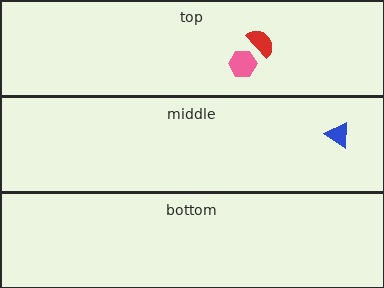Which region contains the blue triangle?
The middle region.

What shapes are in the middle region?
The blue triangle.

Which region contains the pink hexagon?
The top region.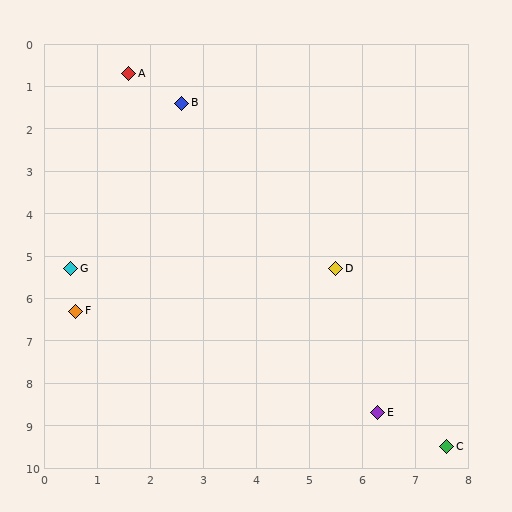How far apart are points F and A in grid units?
Points F and A are about 5.7 grid units apart.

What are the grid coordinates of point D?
Point D is at approximately (5.5, 5.3).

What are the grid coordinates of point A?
Point A is at approximately (1.6, 0.7).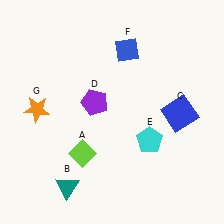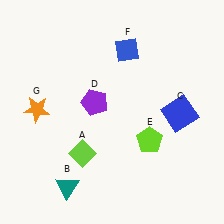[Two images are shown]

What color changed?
The pentagon (E) changed from cyan in Image 1 to lime in Image 2.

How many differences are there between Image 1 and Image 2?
There is 1 difference between the two images.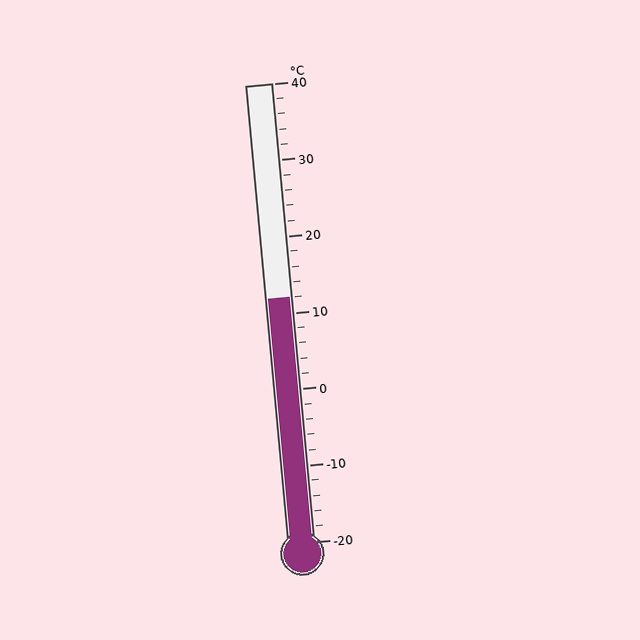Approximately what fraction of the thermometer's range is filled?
The thermometer is filled to approximately 55% of its range.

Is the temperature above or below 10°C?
The temperature is above 10°C.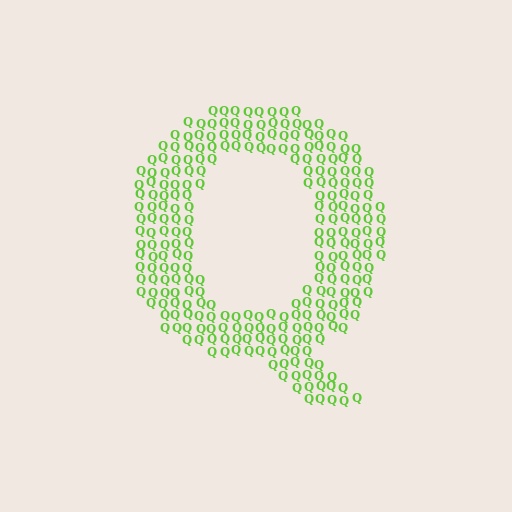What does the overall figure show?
The overall figure shows the letter Q.